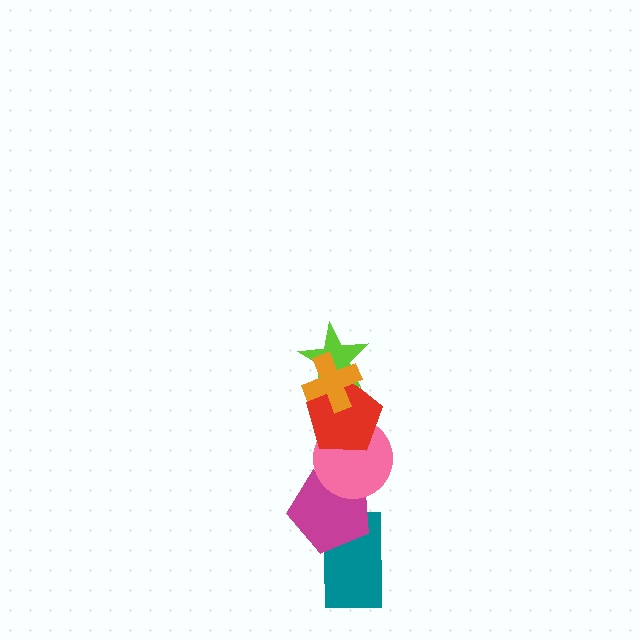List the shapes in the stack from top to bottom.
From top to bottom: the orange cross, the lime star, the red pentagon, the pink circle, the magenta pentagon, the teal rectangle.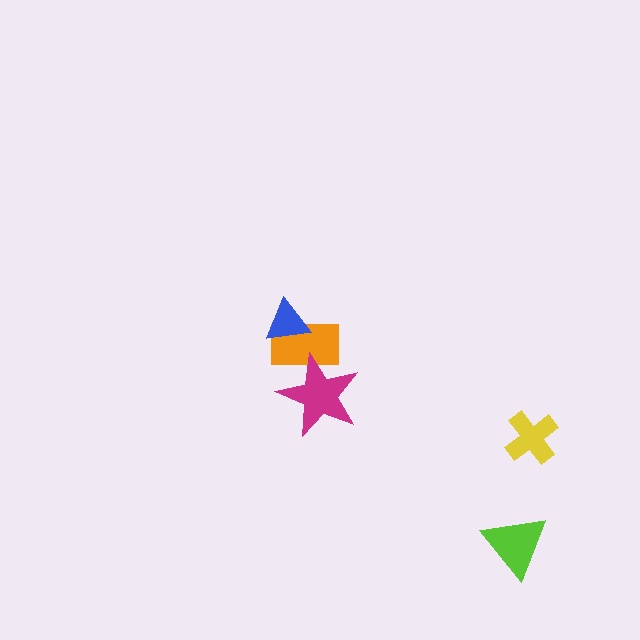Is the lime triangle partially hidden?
No, no other shape covers it.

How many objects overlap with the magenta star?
1 object overlaps with the magenta star.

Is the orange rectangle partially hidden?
Yes, it is partially covered by another shape.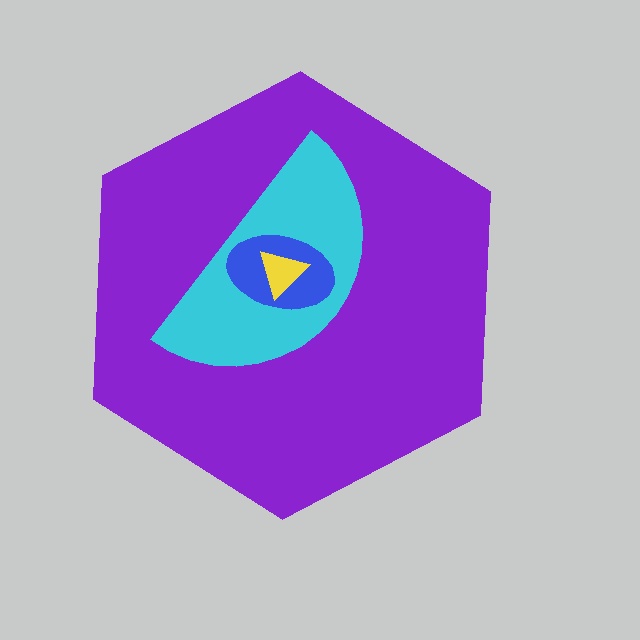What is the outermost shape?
The purple hexagon.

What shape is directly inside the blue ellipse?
The yellow triangle.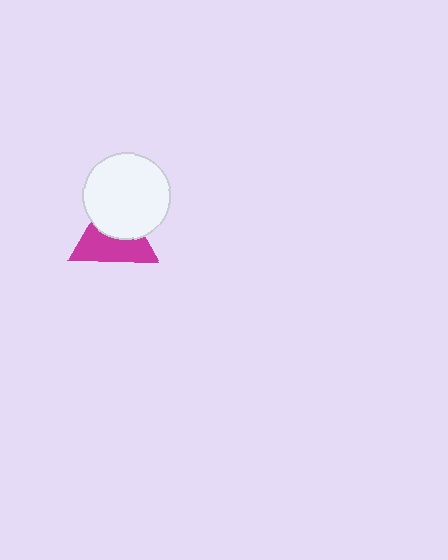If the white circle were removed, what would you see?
You would see the complete magenta triangle.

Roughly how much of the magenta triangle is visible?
About half of it is visible (roughly 55%).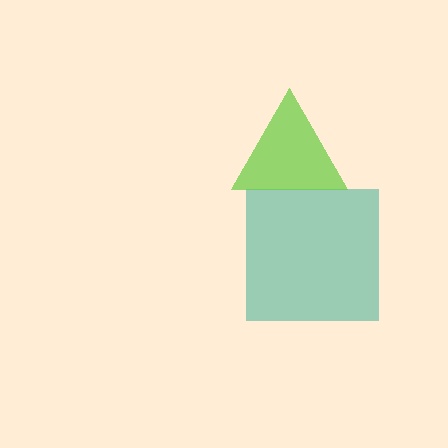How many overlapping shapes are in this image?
There are 2 overlapping shapes in the image.